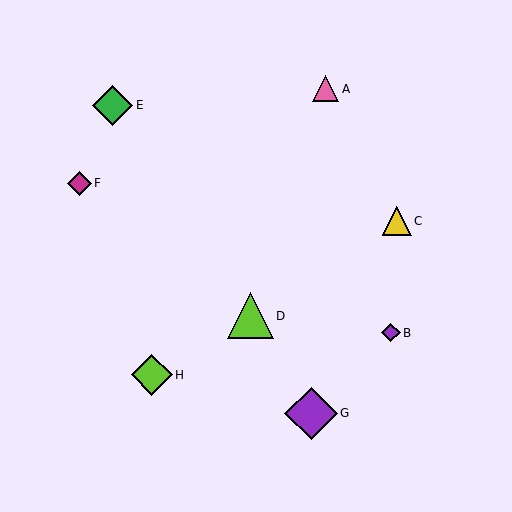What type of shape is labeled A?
Shape A is a pink triangle.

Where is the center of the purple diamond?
The center of the purple diamond is at (391, 333).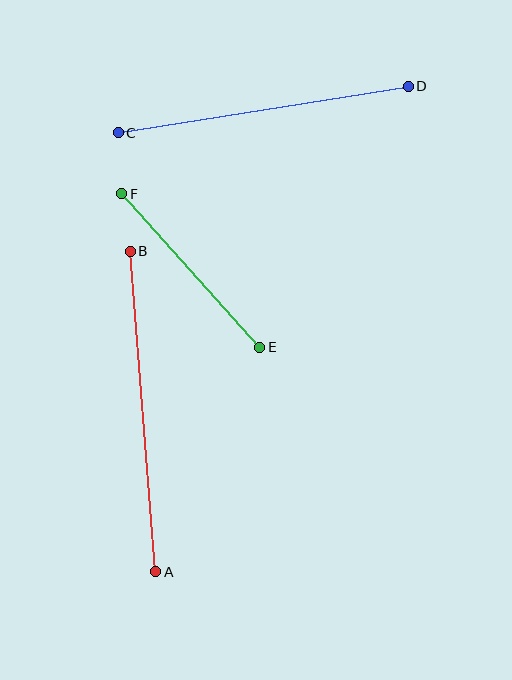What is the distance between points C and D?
The distance is approximately 294 pixels.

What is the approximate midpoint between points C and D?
The midpoint is at approximately (263, 109) pixels.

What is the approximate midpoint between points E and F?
The midpoint is at approximately (191, 270) pixels.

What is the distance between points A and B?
The distance is approximately 321 pixels.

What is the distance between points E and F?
The distance is approximately 207 pixels.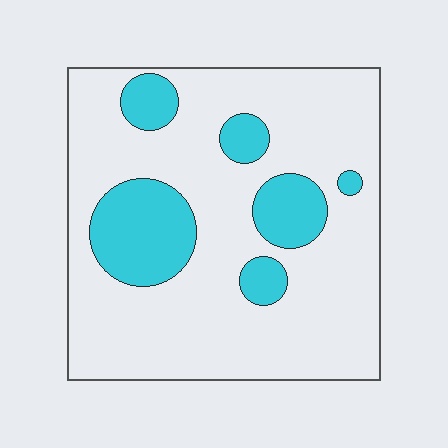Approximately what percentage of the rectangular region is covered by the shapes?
Approximately 20%.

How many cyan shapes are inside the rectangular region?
6.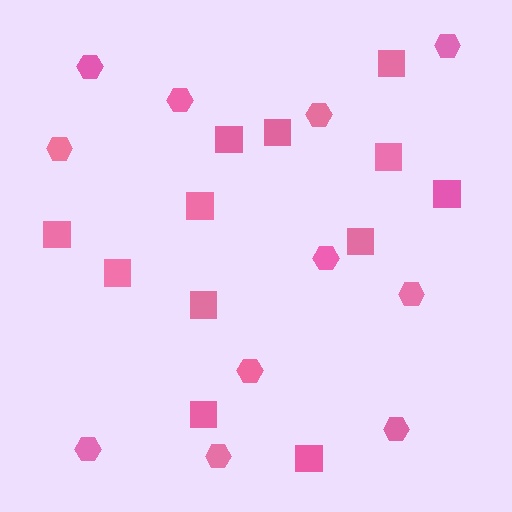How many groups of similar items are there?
There are 2 groups: one group of squares (12) and one group of hexagons (11).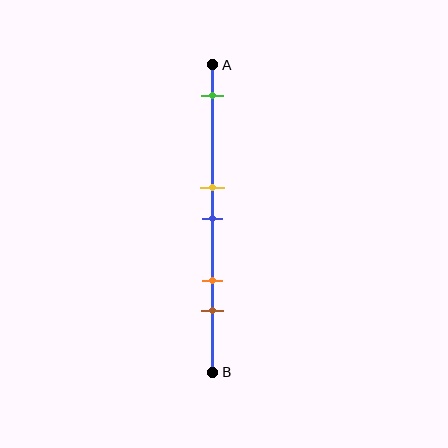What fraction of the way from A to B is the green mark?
The green mark is approximately 10% (0.1) of the way from A to B.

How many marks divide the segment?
There are 5 marks dividing the segment.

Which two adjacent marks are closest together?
The yellow and blue marks are the closest adjacent pair.